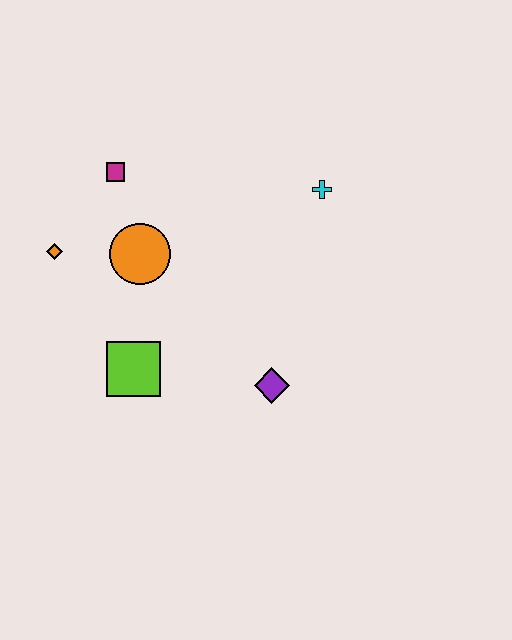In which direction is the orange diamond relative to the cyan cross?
The orange diamond is to the left of the cyan cross.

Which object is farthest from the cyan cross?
The orange diamond is farthest from the cyan cross.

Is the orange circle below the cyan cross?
Yes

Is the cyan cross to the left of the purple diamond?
No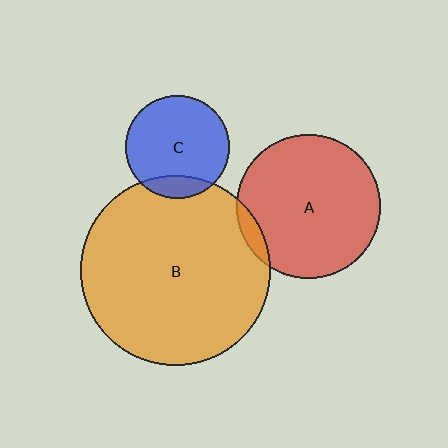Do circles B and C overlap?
Yes.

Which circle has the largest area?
Circle B (orange).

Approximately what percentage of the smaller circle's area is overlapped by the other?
Approximately 15%.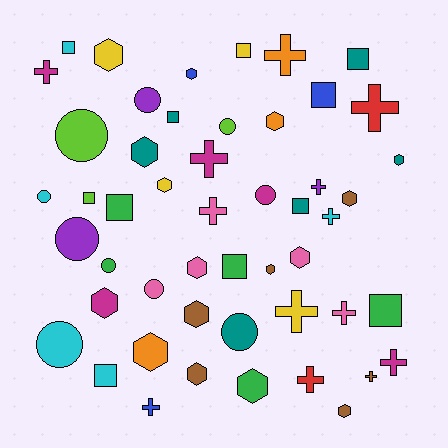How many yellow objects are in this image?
There are 4 yellow objects.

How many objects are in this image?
There are 50 objects.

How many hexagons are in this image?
There are 16 hexagons.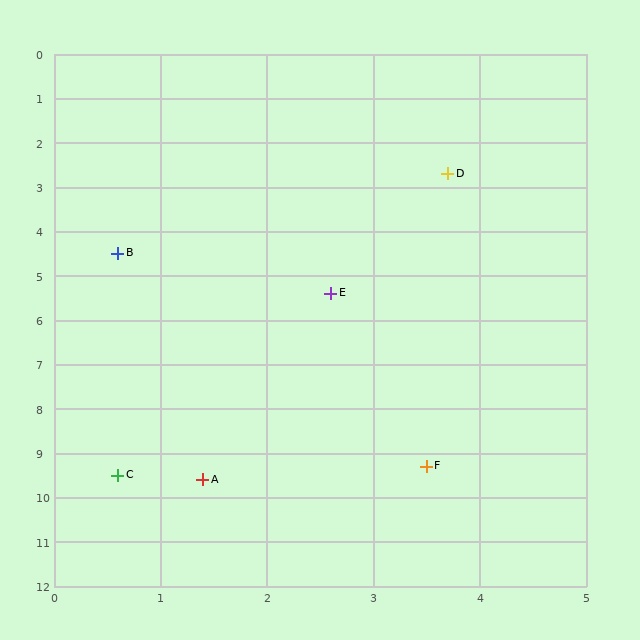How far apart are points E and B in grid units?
Points E and B are about 2.2 grid units apart.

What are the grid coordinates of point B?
Point B is at approximately (0.6, 4.5).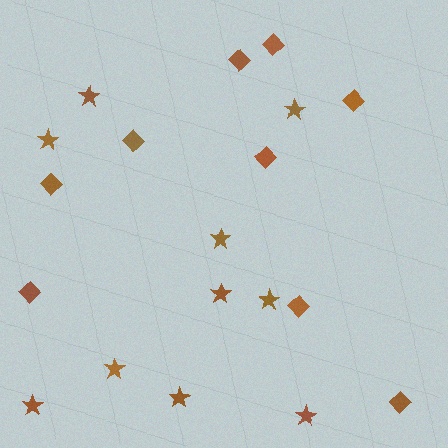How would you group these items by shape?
There are 2 groups: one group of stars (10) and one group of diamonds (9).